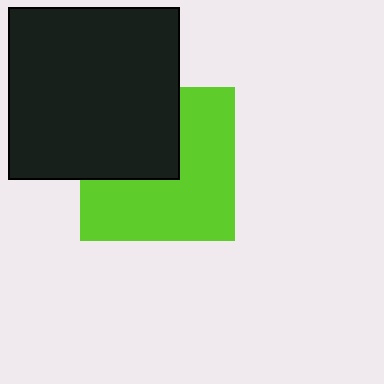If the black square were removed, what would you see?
You would see the complete lime square.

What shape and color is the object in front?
The object in front is a black square.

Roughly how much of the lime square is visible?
About half of it is visible (roughly 62%).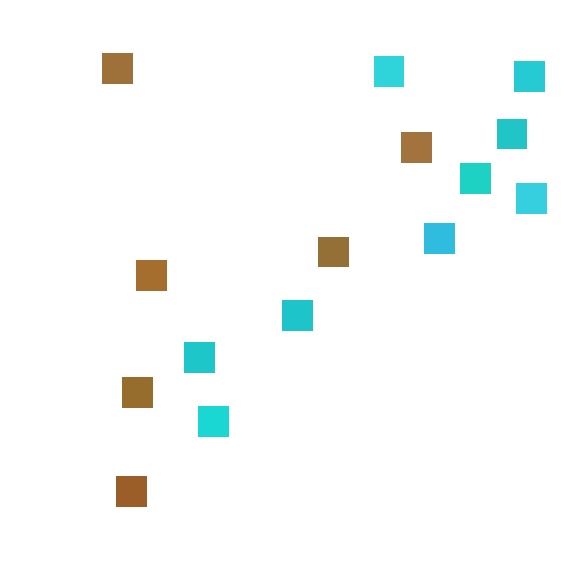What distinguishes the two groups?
There are 2 groups: one group of brown squares (6) and one group of cyan squares (9).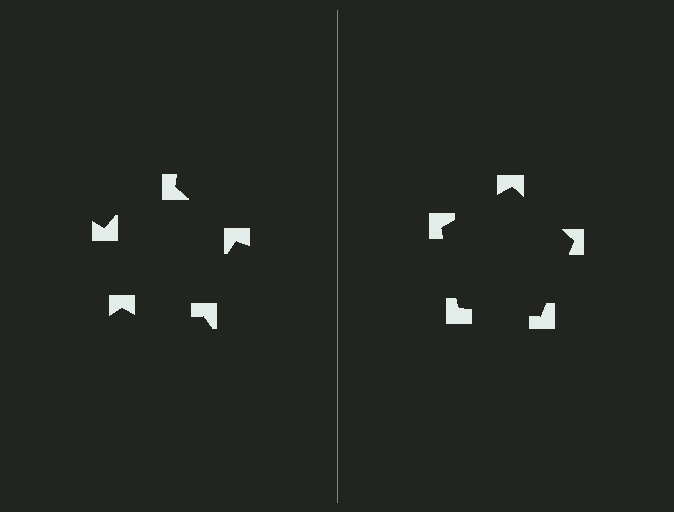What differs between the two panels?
The notched squares are positioned identically on both sides; only the wedge orientations differ. On the right they align to a pentagon; on the left they are misaligned.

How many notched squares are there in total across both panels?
10 — 5 on each side.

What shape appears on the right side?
An illusory pentagon.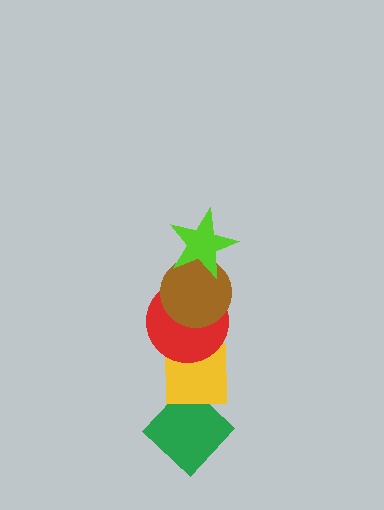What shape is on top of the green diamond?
The yellow square is on top of the green diamond.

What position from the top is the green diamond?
The green diamond is 5th from the top.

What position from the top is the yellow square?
The yellow square is 4th from the top.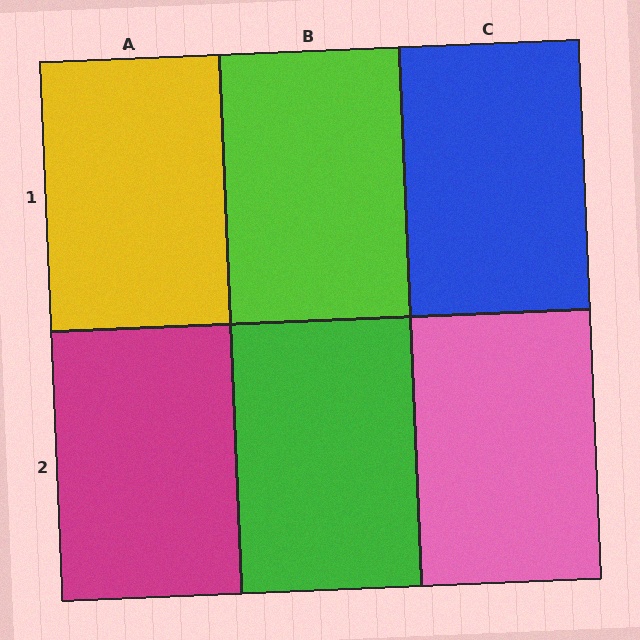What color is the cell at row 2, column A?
Magenta.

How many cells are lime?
1 cell is lime.